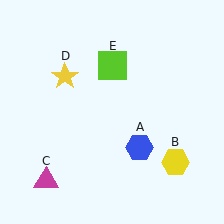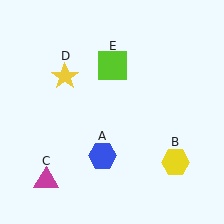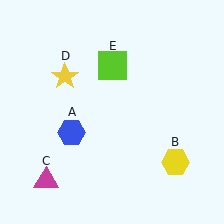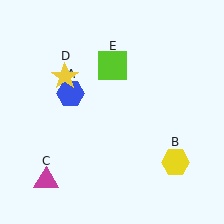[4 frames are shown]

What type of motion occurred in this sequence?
The blue hexagon (object A) rotated clockwise around the center of the scene.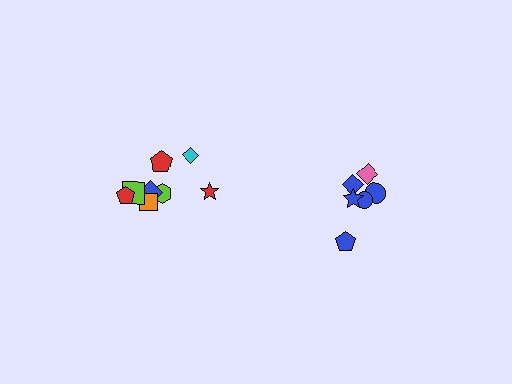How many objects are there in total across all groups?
There are 14 objects.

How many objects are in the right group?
There are 6 objects.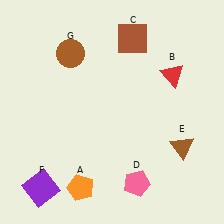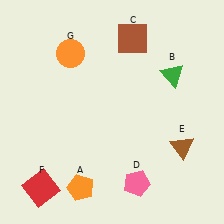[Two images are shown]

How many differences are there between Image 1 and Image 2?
There are 3 differences between the two images.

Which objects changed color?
B changed from red to green. F changed from purple to red. G changed from brown to orange.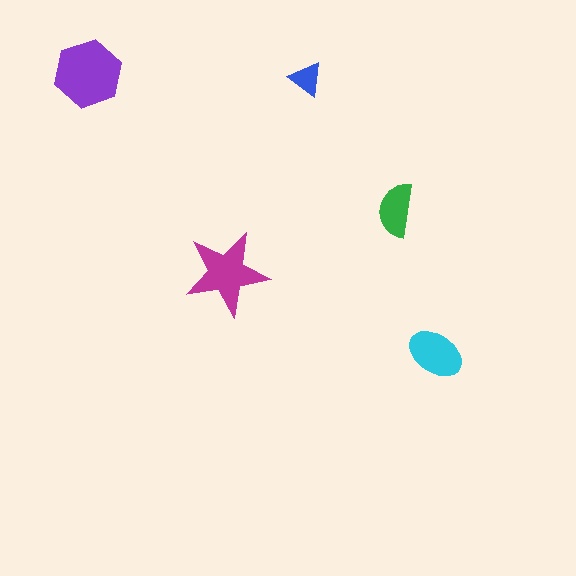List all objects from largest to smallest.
The purple hexagon, the magenta star, the cyan ellipse, the green semicircle, the blue triangle.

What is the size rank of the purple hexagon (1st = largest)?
1st.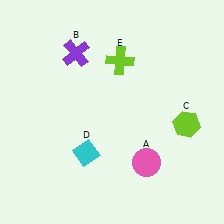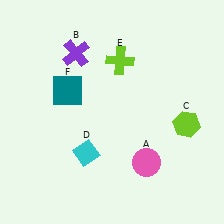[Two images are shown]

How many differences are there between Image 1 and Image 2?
There is 1 difference between the two images.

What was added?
A teal square (F) was added in Image 2.